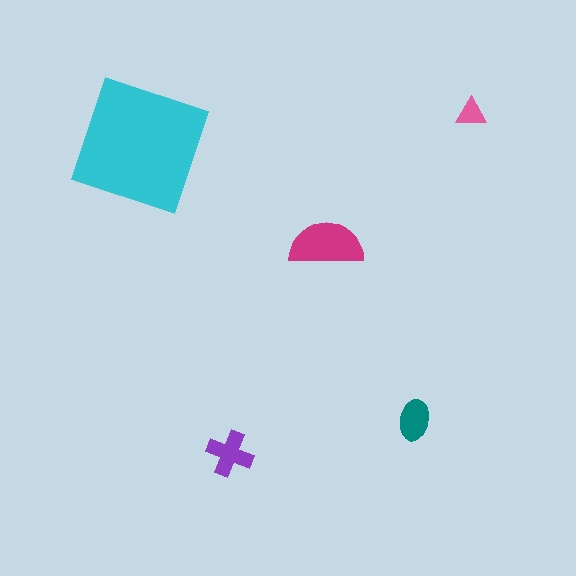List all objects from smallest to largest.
The pink triangle, the teal ellipse, the purple cross, the magenta semicircle, the cyan square.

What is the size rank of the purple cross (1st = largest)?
3rd.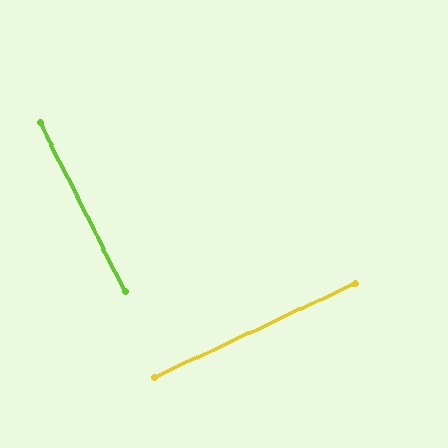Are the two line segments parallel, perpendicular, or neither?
Perpendicular — they meet at approximately 88°.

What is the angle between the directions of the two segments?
Approximately 88 degrees.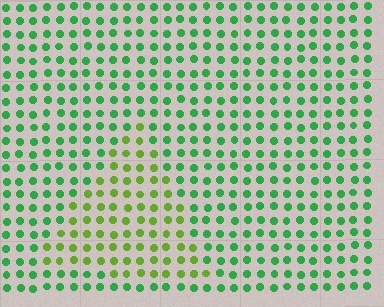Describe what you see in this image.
The image is filled with small green elements in a uniform arrangement. A triangle-shaped region is visible where the elements are tinted to a slightly different hue, forming a subtle color boundary.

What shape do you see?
I see a triangle.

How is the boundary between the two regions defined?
The boundary is defined purely by a slight shift in hue (about 40 degrees). Spacing, size, and orientation are identical on both sides.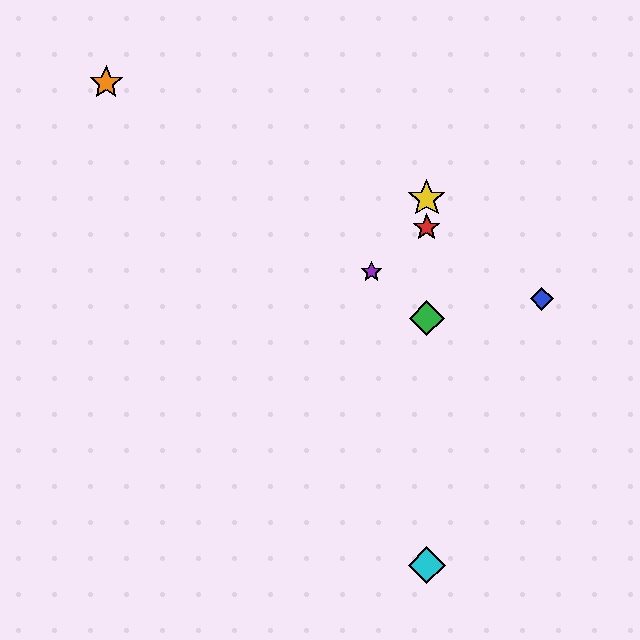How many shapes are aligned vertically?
4 shapes (the red star, the green diamond, the yellow star, the cyan diamond) are aligned vertically.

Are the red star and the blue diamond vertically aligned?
No, the red star is at x≈427 and the blue diamond is at x≈542.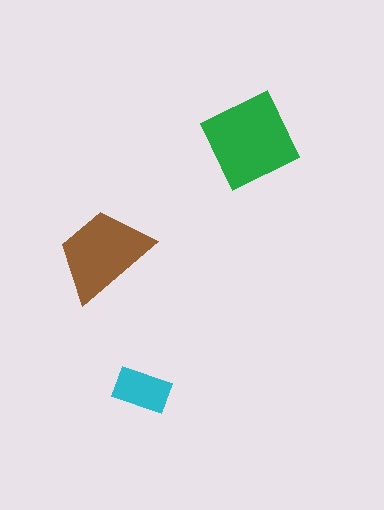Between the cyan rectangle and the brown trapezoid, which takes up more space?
The brown trapezoid.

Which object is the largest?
The green diamond.